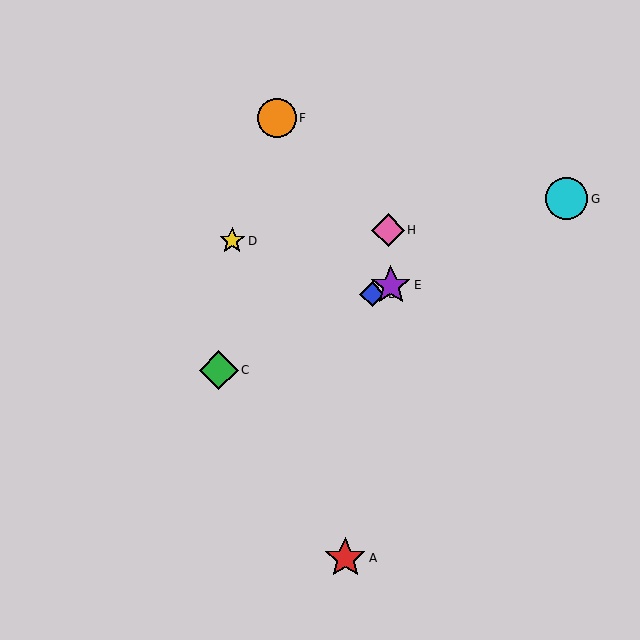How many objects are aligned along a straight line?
4 objects (B, C, E, G) are aligned along a straight line.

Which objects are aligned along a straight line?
Objects B, C, E, G are aligned along a straight line.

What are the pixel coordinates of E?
Object E is at (391, 285).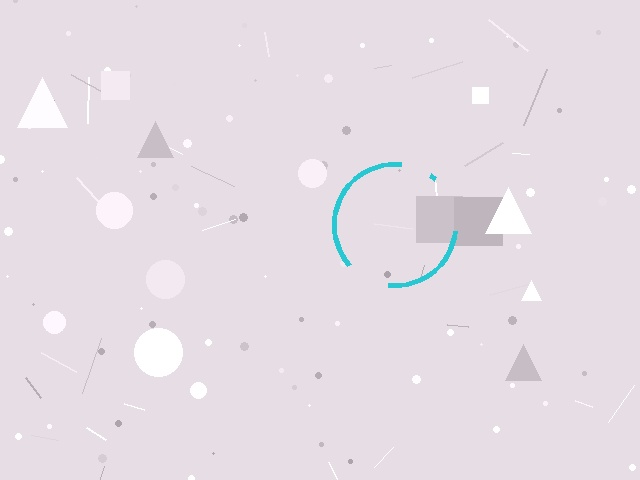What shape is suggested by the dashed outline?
The dashed outline suggests a circle.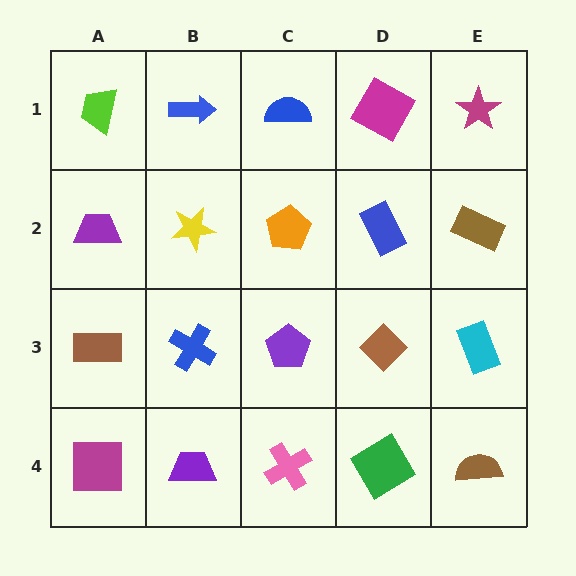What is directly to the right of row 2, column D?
A brown rectangle.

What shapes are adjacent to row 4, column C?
A purple pentagon (row 3, column C), a purple trapezoid (row 4, column B), a green diamond (row 4, column D).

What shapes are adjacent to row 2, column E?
A magenta star (row 1, column E), a cyan rectangle (row 3, column E), a blue rectangle (row 2, column D).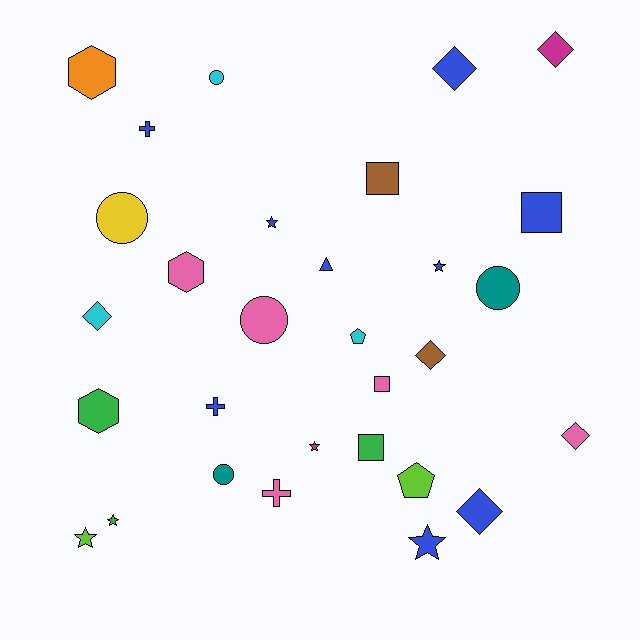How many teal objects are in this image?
There are 2 teal objects.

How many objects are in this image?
There are 30 objects.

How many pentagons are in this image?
There are 2 pentagons.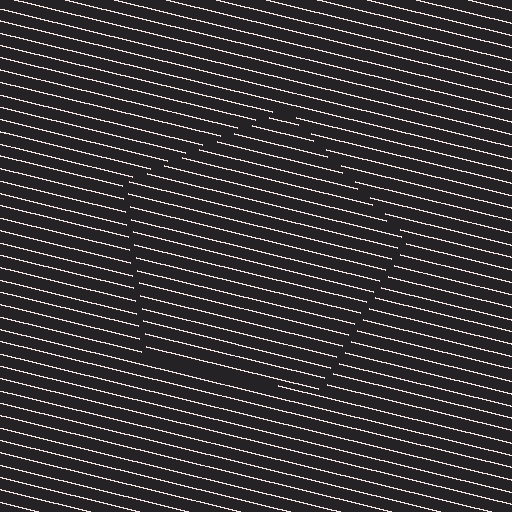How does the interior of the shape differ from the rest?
The interior of the shape contains the same grating, shifted by half a period — the contour is defined by the phase discontinuity where line-ends from the inner and outer gratings abut.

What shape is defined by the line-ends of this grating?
An illusory pentagon. The interior of the shape contains the same grating, shifted by half a period — the contour is defined by the phase discontinuity where line-ends from the inner and outer gratings abut.